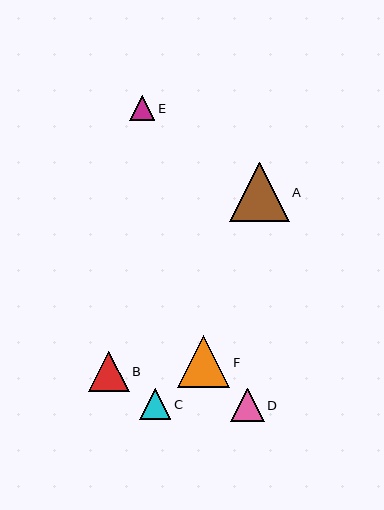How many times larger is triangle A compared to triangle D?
Triangle A is approximately 1.8 times the size of triangle D.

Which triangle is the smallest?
Triangle E is the smallest with a size of approximately 25 pixels.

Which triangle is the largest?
Triangle A is the largest with a size of approximately 60 pixels.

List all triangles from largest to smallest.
From largest to smallest: A, F, B, D, C, E.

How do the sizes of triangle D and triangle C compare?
Triangle D and triangle C are approximately the same size.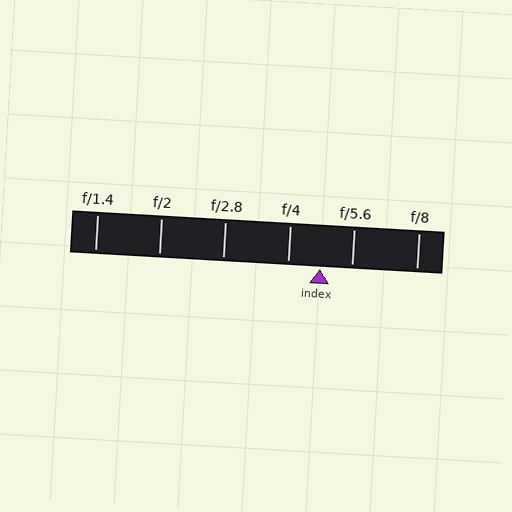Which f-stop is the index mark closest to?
The index mark is closest to f/5.6.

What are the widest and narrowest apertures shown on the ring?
The widest aperture shown is f/1.4 and the narrowest is f/8.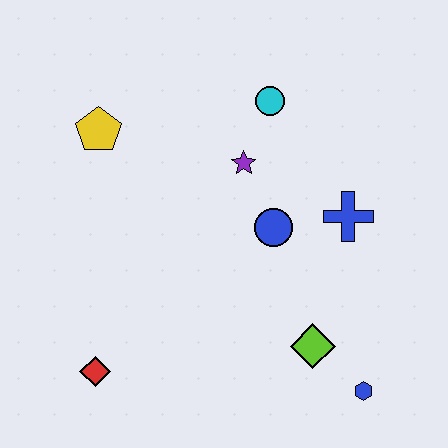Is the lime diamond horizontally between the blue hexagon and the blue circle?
Yes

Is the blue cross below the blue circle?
No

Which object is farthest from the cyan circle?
The red diamond is farthest from the cyan circle.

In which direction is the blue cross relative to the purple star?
The blue cross is to the right of the purple star.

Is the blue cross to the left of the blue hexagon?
Yes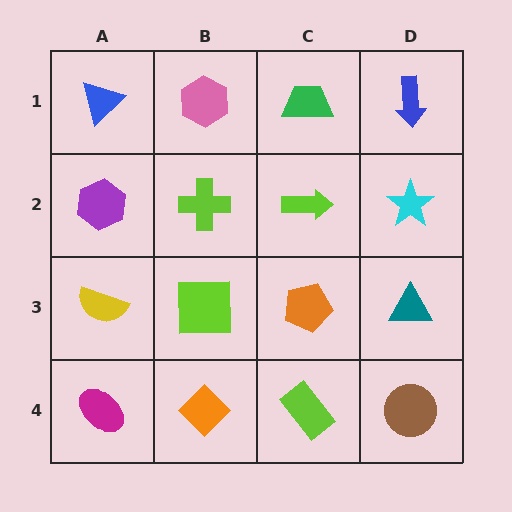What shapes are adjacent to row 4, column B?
A lime square (row 3, column B), a magenta ellipse (row 4, column A), a lime rectangle (row 4, column C).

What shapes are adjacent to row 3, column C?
A lime arrow (row 2, column C), a lime rectangle (row 4, column C), a lime square (row 3, column B), a teal triangle (row 3, column D).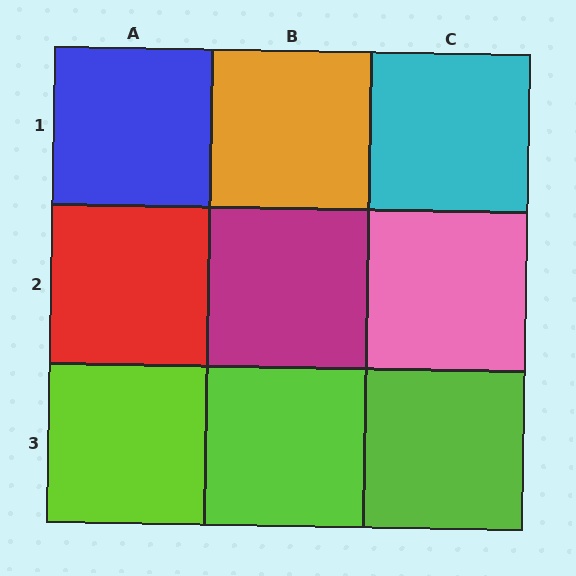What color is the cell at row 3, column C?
Lime.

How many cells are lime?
3 cells are lime.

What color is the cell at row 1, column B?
Orange.